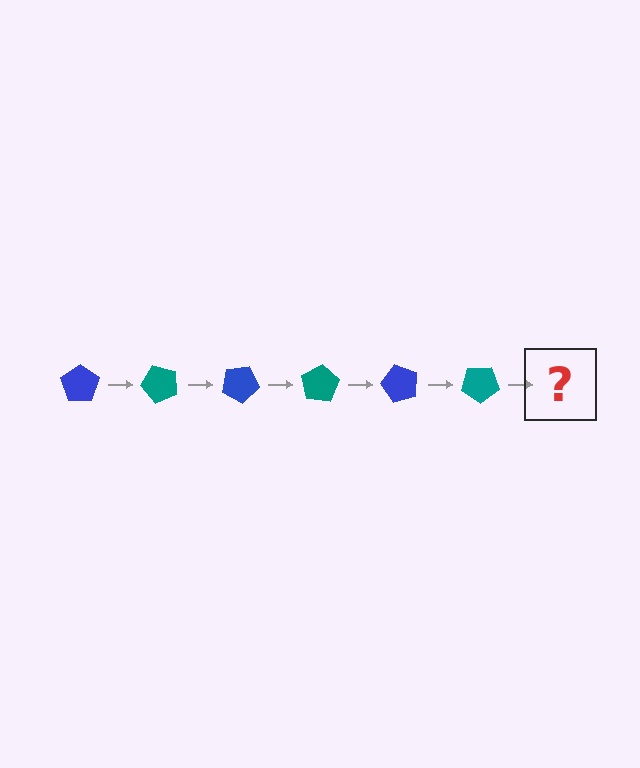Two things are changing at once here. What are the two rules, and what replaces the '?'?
The two rules are that it rotates 50 degrees each step and the color cycles through blue and teal. The '?' should be a blue pentagon, rotated 300 degrees from the start.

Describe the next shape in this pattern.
It should be a blue pentagon, rotated 300 degrees from the start.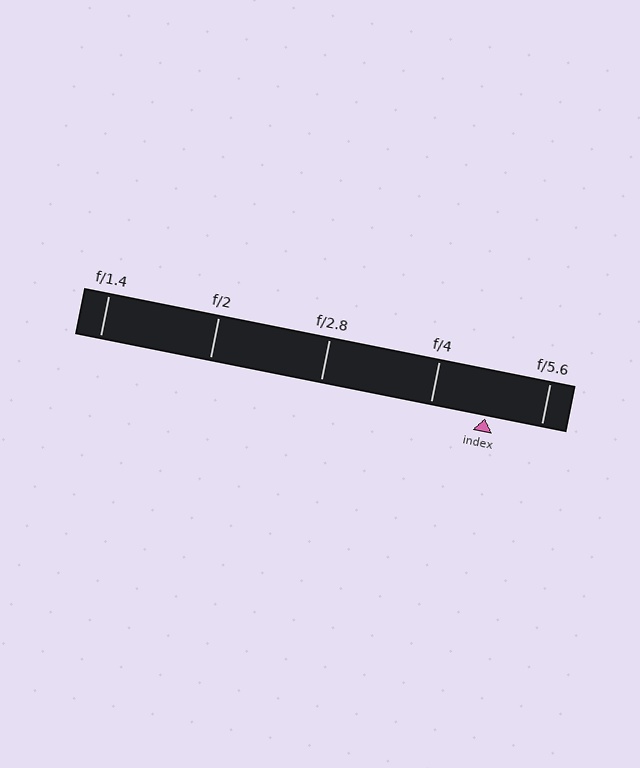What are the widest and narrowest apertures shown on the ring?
The widest aperture shown is f/1.4 and the narrowest is f/5.6.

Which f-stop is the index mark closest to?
The index mark is closest to f/5.6.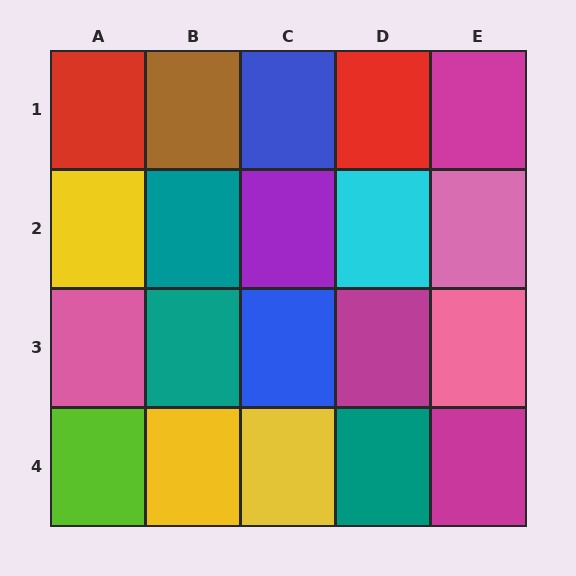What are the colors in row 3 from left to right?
Pink, teal, blue, magenta, pink.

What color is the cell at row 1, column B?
Brown.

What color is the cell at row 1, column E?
Magenta.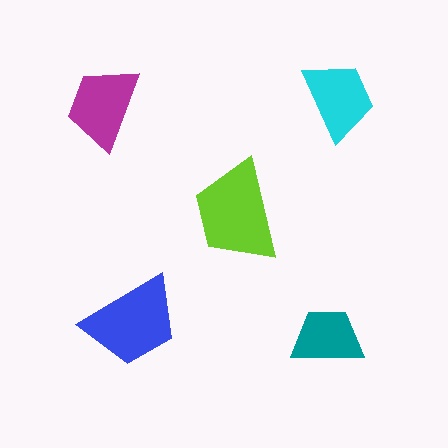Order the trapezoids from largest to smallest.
the lime one, the blue one, the magenta one, the cyan one, the teal one.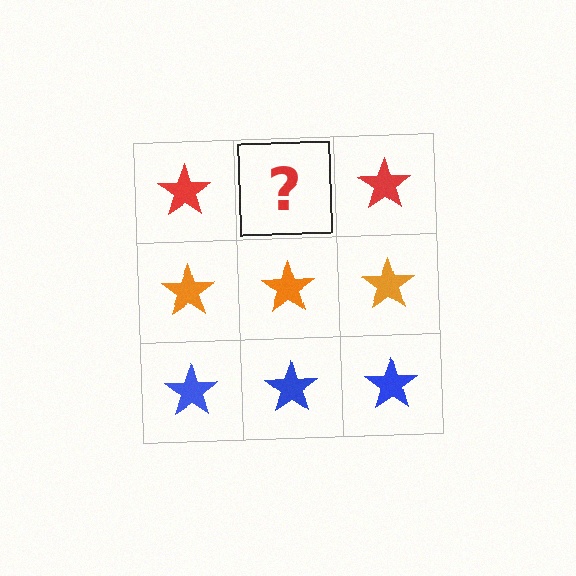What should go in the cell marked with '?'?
The missing cell should contain a red star.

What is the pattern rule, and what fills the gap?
The rule is that each row has a consistent color. The gap should be filled with a red star.